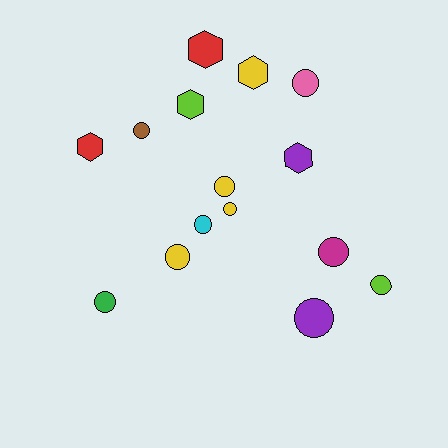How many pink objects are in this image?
There is 1 pink object.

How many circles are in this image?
There are 10 circles.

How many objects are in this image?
There are 15 objects.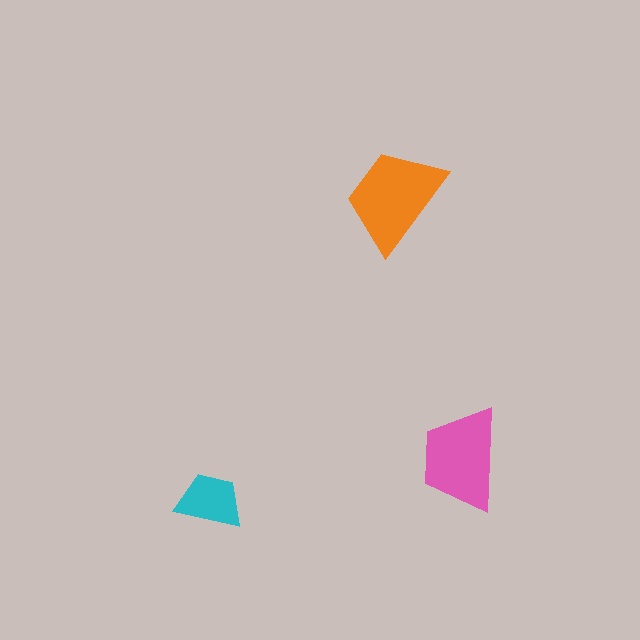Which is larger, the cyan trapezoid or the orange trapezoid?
The orange one.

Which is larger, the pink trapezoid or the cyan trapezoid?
The pink one.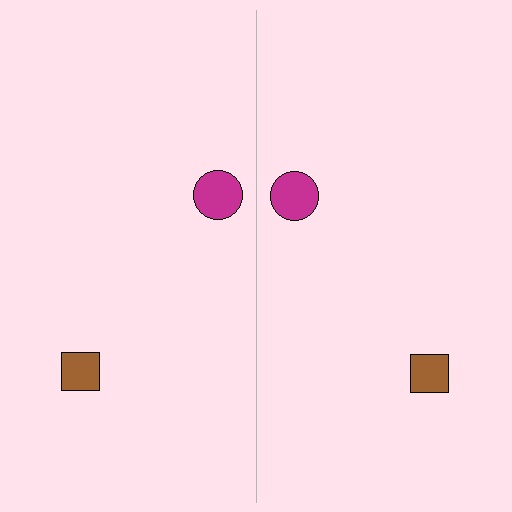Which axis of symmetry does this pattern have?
The pattern has a vertical axis of symmetry running through the center of the image.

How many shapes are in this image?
There are 4 shapes in this image.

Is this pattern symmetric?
Yes, this pattern has bilateral (reflection) symmetry.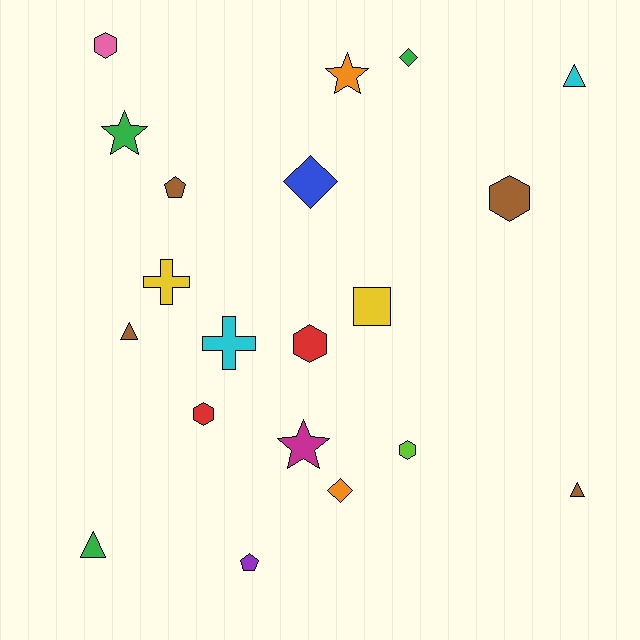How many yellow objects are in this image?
There are 2 yellow objects.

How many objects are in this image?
There are 20 objects.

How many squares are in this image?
There is 1 square.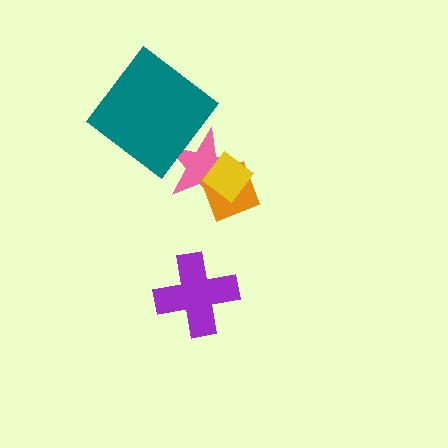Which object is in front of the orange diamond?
The yellow diamond is in front of the orange diamond.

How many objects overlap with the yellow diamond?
2 objects overlap with the yellow diamond.